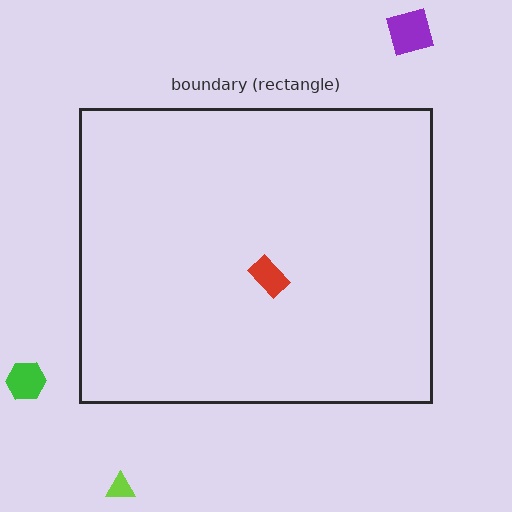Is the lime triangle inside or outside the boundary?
Outside.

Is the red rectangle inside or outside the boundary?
Inside.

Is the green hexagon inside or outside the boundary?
Outside.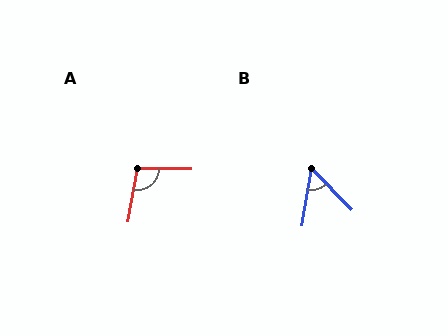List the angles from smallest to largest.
B (53°), A (99°).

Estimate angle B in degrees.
Approximately 53 degrees.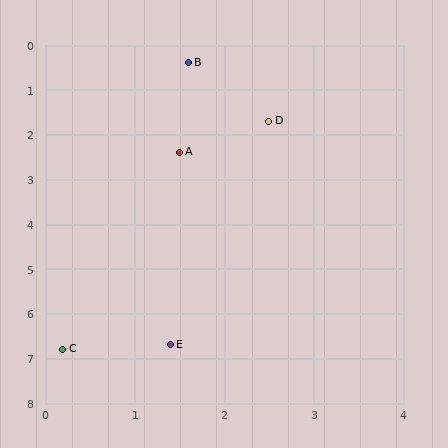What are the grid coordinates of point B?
Point B is at approximately (1.6, 0.4).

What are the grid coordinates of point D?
Point D is at approximately (2.5, 1.7).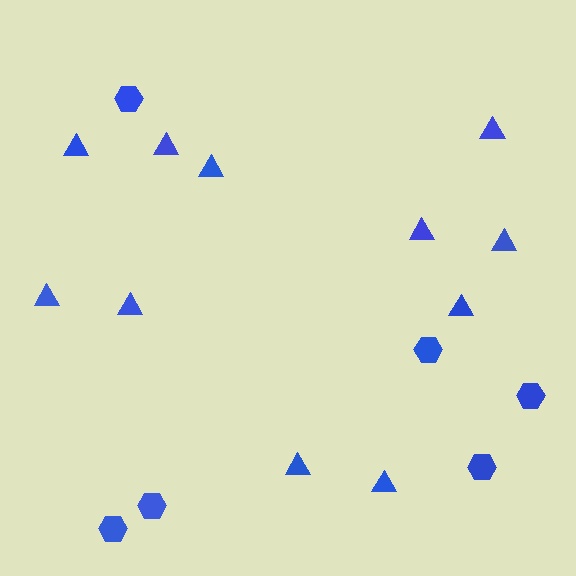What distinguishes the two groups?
There are 2 groups: one group of triangles (11) and one group of hexagons (6).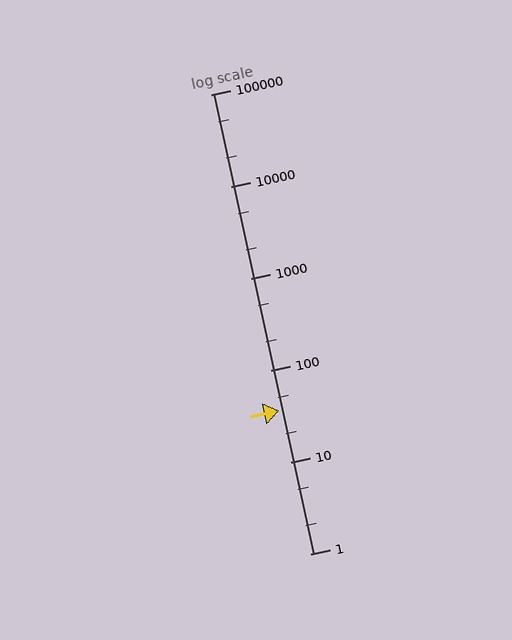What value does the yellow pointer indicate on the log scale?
The pointer indicates approximately 36.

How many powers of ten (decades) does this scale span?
The scale spans 5 decades, from 1 to 100000.